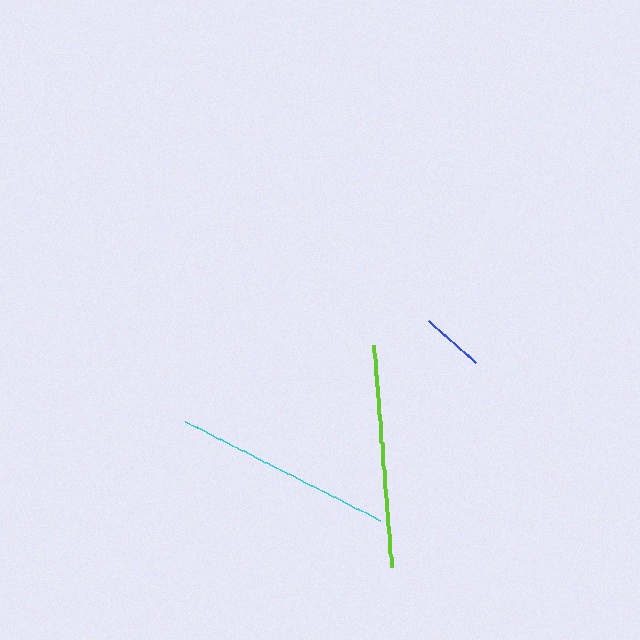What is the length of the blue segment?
The blue segment is approximately 63 pixels long.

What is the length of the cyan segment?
The cyan segment is approximately 218 pixels long.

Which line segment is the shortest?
The blue line is the shortest at approximately 63 pixels.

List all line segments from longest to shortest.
From longest to shortest: lime, cyan, blue.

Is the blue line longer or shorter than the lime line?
The lime line is longer than the blue line.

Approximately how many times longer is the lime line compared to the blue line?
The lime line is approximately 3.5 times the length of the blue line.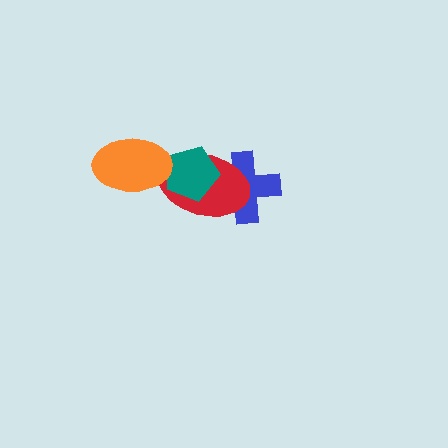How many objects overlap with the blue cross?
2 objects overlap with the blue cross.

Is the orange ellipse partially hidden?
No, no other shape covers it.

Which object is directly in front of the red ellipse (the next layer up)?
The teal pentagon is directly in front of the red ellipse.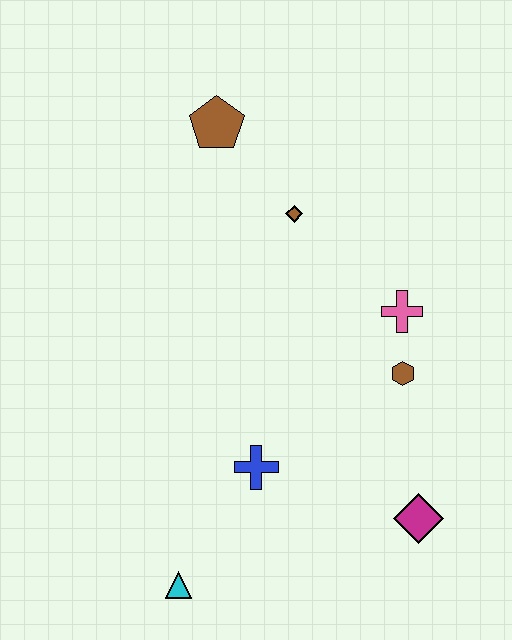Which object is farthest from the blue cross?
The brown pentagon is farthest from the blue cross.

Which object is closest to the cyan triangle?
The blue cross is closest to the cyan triangle.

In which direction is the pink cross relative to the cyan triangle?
The pink cross is above the cyan triangle.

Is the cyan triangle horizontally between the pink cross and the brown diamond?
No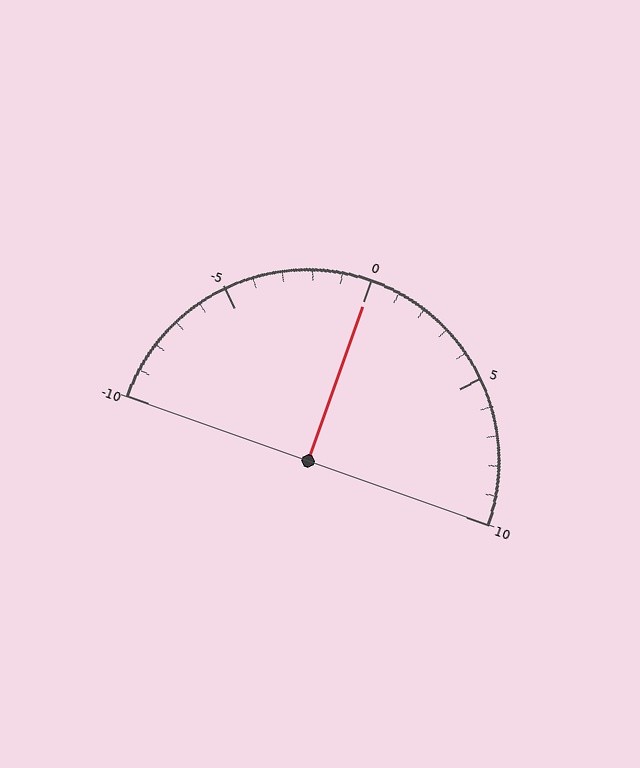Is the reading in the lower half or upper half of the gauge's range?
The reading is in the upper half of the range (-10 to 10).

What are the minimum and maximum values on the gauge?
The gauge ranges from -10 to 10.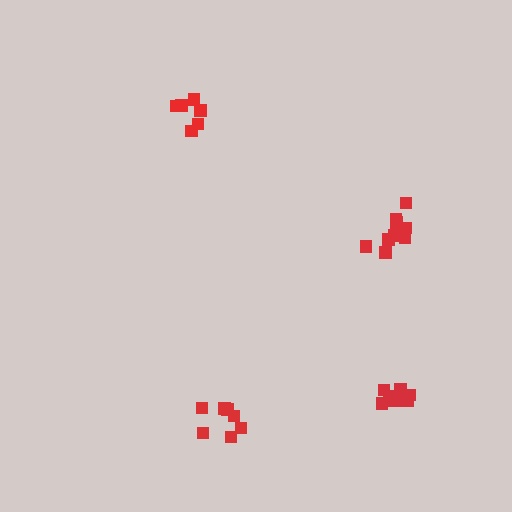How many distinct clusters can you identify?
There are 4 distinct clusters.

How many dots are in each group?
Group 1: 7 dots, Group 2: 10 dots, Group 3: 6 dots, Group 4: 10 dots (33 total).